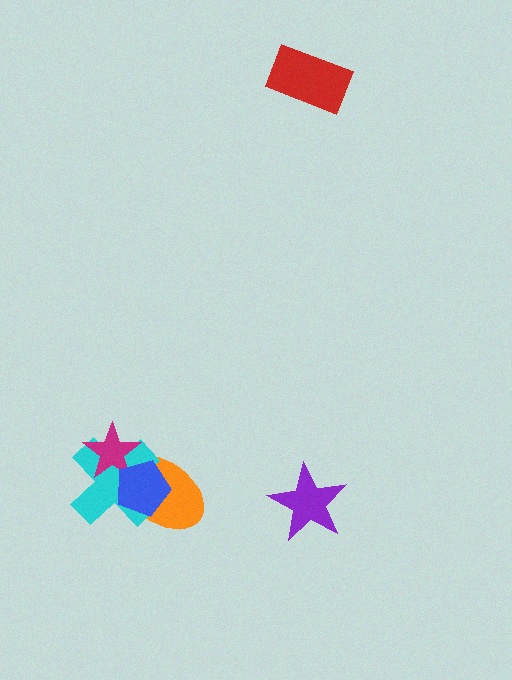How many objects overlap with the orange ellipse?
3 objects overlap with the orange ellipse.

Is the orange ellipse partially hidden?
Yes, it is partially covered by another shape.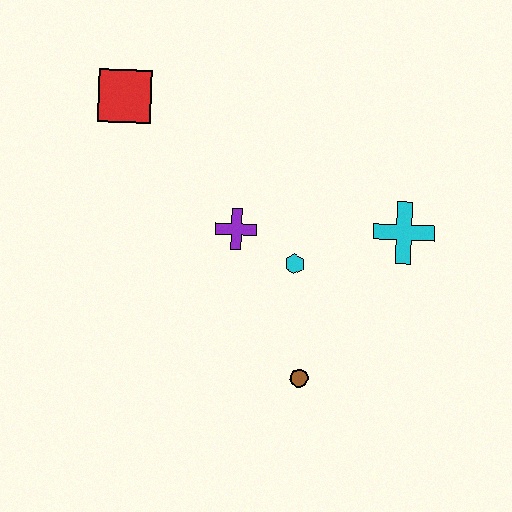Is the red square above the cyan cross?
Yes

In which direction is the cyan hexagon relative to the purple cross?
The cyan hexagon is to the right of the purple cross.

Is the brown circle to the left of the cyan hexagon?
No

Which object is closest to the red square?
The purple cross is closest to the red square.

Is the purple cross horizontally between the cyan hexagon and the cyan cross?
No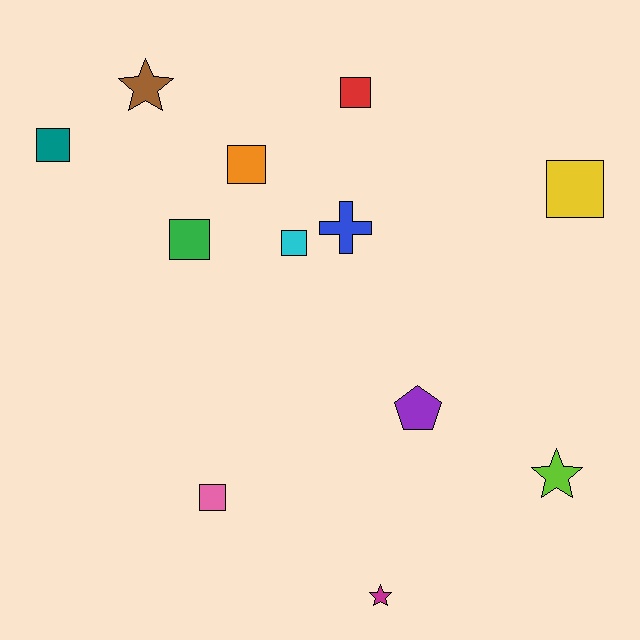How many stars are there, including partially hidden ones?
There are 3 stars.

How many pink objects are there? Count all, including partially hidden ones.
There is 1 pink object.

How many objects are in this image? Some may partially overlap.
There are 12 objects.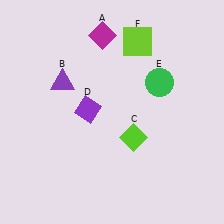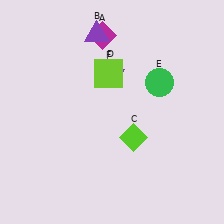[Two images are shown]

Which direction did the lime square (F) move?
The lime square (F) moved down.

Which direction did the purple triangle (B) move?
The purple triangle (B) moved up.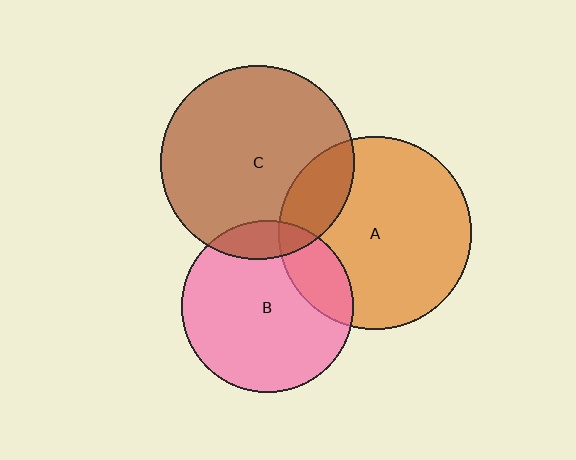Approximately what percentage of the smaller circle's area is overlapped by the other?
Approximately 20%.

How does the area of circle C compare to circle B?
Approximately 1.3 times.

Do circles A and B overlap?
Yes.